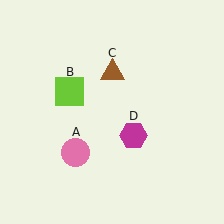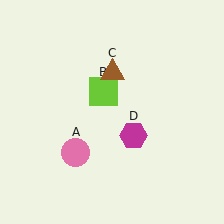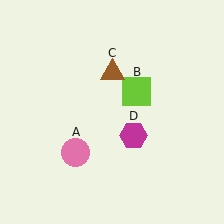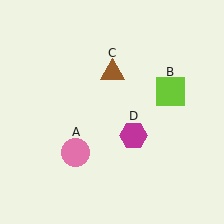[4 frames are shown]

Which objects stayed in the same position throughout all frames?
Pink circle (object A) and brown triangle (object C) and magenta hexagon (object D) remained stationary.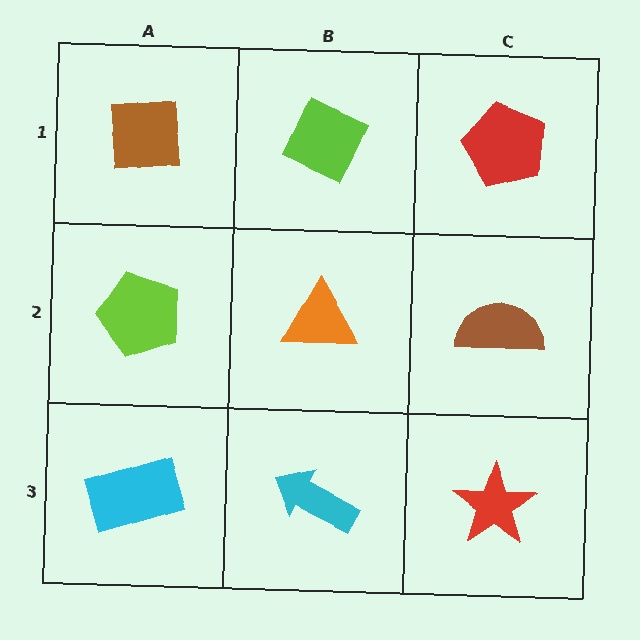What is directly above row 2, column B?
A lime diamond.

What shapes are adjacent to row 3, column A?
A lime pentagon (row 2, column A), a cyan arrow (row 3, column B).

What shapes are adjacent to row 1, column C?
A brown semicircle (row 2, column C), a lime diamond (row 1, column B).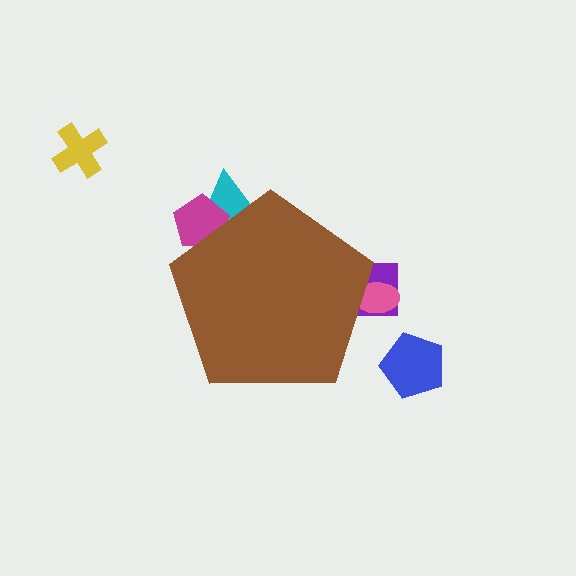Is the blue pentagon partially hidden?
No, the blue pentagon is fully visible.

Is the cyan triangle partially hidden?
Yes, the cyan triangle is partially hidden behind the brown pentagon.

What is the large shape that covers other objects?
A brown pentagon.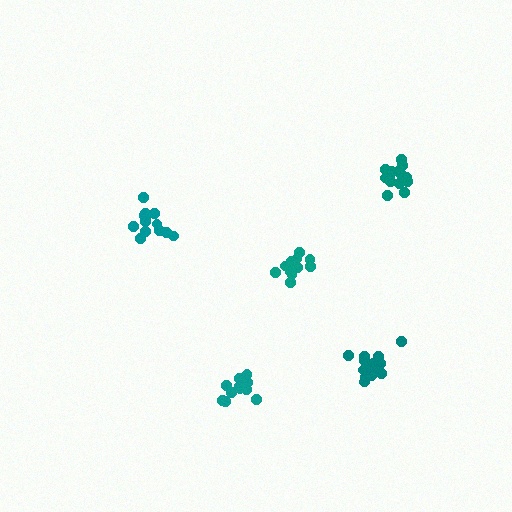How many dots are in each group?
Group 1: 13 dots, Group 2: 13 dots, Group 3: 12 dots, Group 4: 14 dots, Group 5: 15 dots (67 total).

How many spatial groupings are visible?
There are 5 spatial groupings.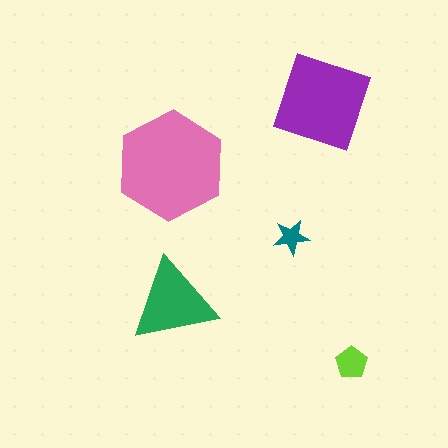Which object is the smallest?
The teal star.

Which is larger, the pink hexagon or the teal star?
The pink hexagon.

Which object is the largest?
The pink hexagon.